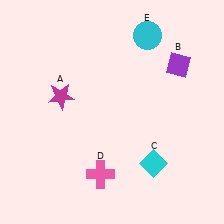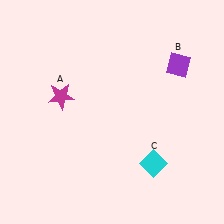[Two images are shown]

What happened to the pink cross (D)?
The pink cross (D) was removed in Image 2. It was in the bottom-left area of Image 1.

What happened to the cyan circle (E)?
The cyan circle (E) was removed in Image 2. It was in the top-right area of Image 1.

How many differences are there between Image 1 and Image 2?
There are 2 differences between the two images.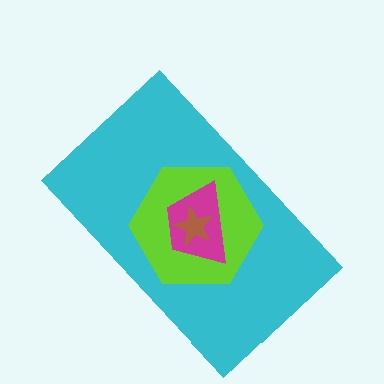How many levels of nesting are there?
4.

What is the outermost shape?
The cyan rectangle.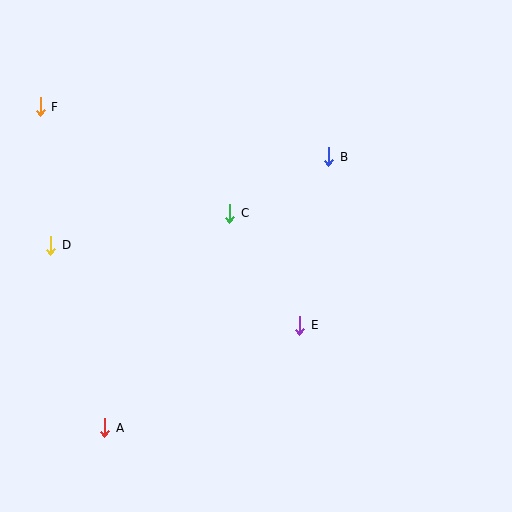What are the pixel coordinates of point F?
Point F is at (40, 107).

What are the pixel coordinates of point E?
Point E is at (300, 325).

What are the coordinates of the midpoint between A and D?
The midpoint between A and D is at (78, 337).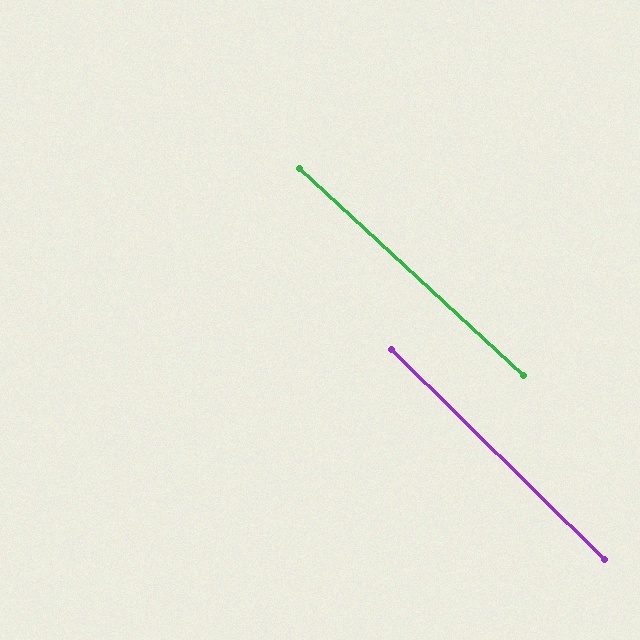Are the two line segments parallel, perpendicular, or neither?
Parallel — their directions differ by only 1.7°.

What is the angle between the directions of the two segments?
Approximately 2 degrees.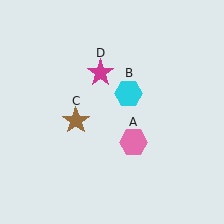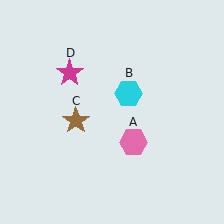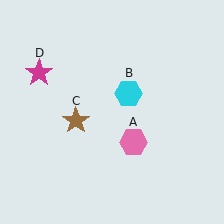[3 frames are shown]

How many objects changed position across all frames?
1 object changed position: magenta star (object D).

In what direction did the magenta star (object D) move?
The magenta star (object D) moved left.